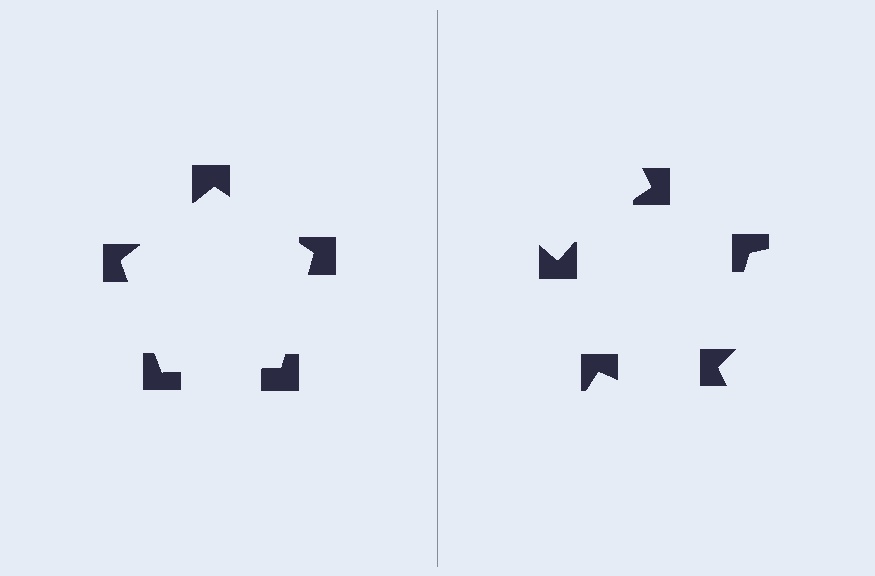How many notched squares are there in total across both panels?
10 — 5 on each side.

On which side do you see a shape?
An illusory pentagon appears on the left side. On the right side the wedge cuts are rotated, so no coherent shape forms.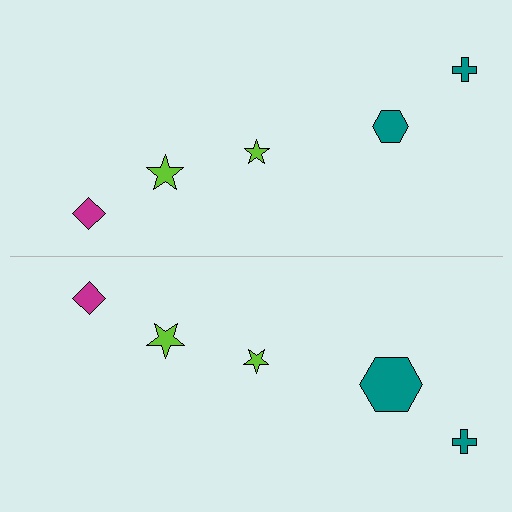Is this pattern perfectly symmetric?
No, the pattern is not perfectly symmetric. The teal hexagon on the bottom side has a different size than its mirror counterpart.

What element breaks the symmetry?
The teal hexagon on the bottom side has a different size than its mirror counterpart.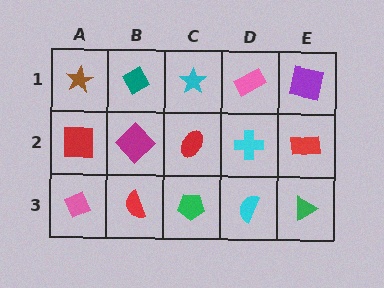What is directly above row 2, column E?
A purple square.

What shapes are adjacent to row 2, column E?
A purple square (row 1, column E), a green triangle (row 3, column E), a cyan cross (row 2, column D).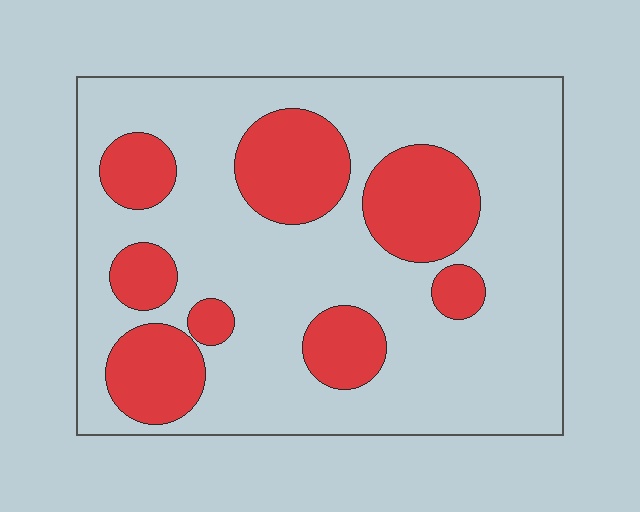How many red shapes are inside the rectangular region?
8.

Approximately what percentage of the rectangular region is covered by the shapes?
Approximately 25%.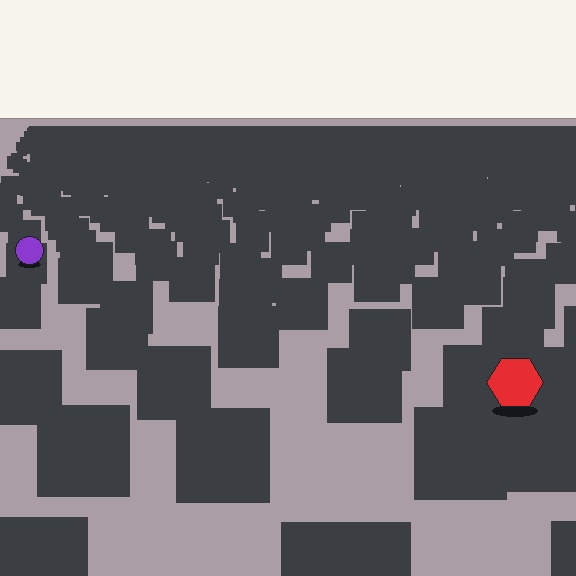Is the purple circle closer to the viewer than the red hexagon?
No. The red hexagon is closer — you can tell from the texture gradient: the ground texture is coarser near it.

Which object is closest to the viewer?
The red hexagon is closest. The texture marks near it are larger and more spread out.